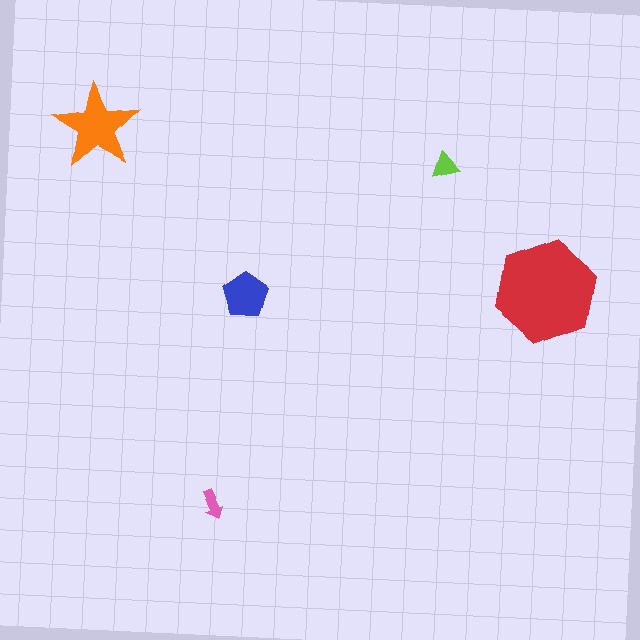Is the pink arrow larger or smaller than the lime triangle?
Smaller.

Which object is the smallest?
The pink arrow.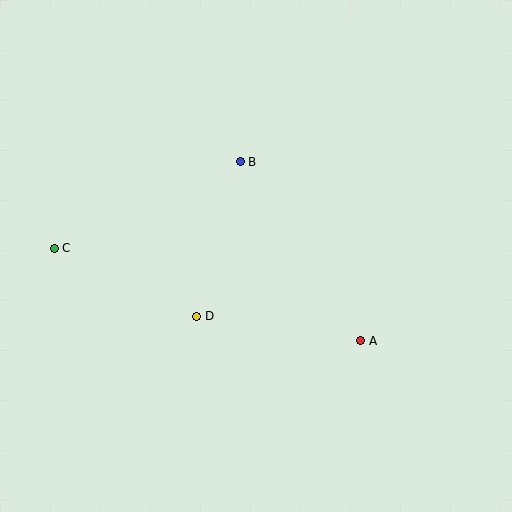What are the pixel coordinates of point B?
Point B is at (240, 162).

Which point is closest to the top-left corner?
Point C is closest to the top-left corner.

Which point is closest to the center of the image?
Point D at (197, 316) is closest to the center.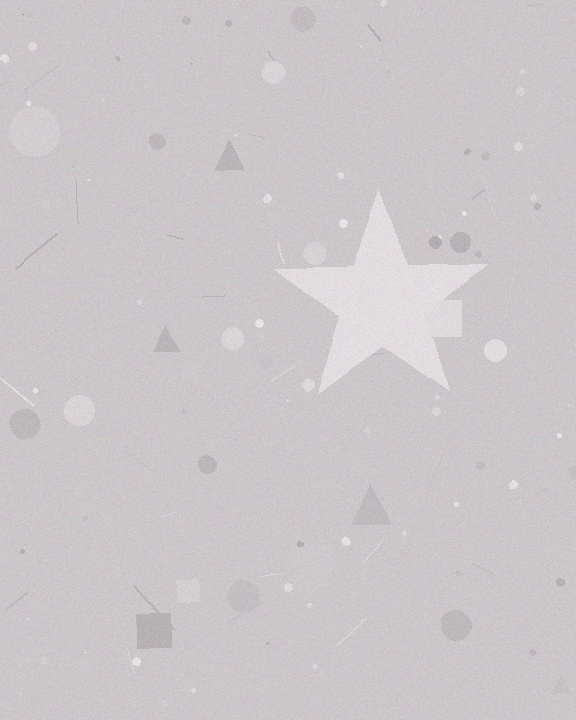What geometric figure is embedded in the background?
A star is embedded in the background.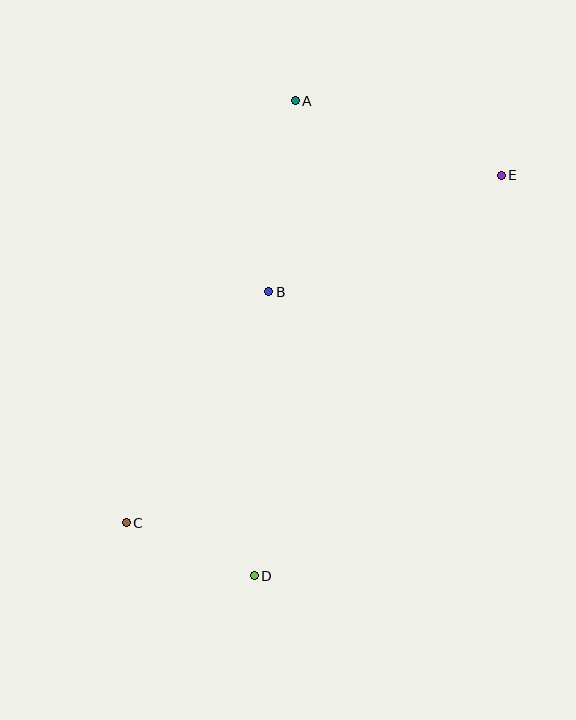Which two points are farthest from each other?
Points C and E are farthest from each other.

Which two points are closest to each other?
Points C and D are closest to each other.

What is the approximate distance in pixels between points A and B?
The distance between A and B is approximately 193 pixels.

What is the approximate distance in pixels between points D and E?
The distance between D and E is approximately 470 pixels.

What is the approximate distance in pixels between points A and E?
The distance between A and E is approximately 219 pixels.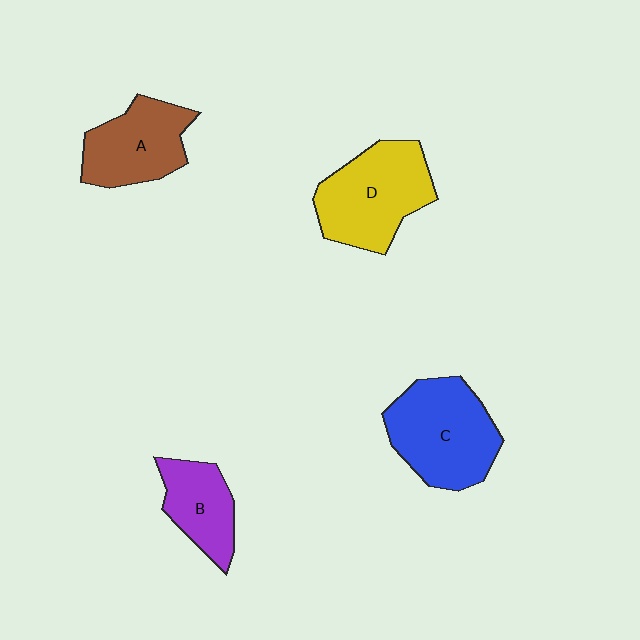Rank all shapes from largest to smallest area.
From largest to smallest: C (blue), D (yellow), A (brown), B (purple).